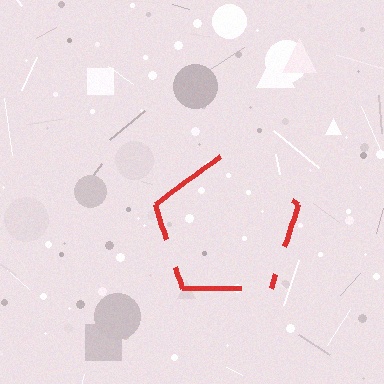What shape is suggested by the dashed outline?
The dashed outline suggests a pentagon.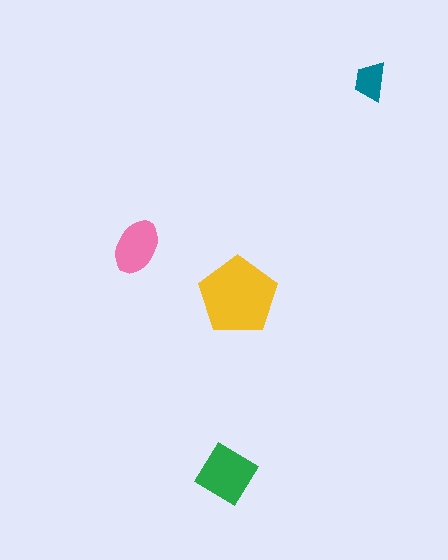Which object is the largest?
The yellow pentagon.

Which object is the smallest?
The teal trapezoid.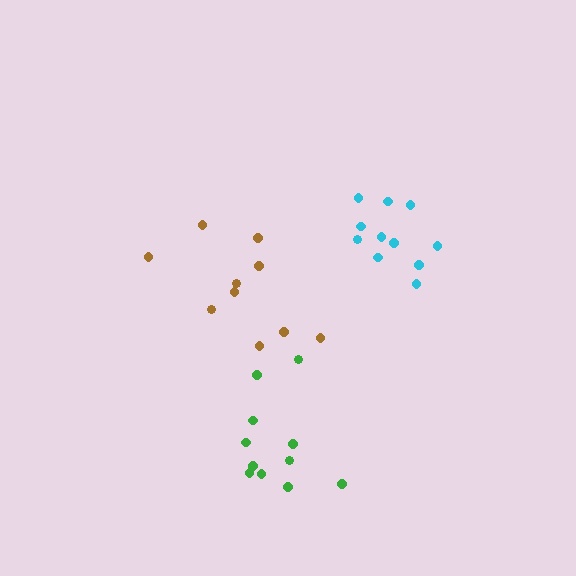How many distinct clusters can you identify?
There are 3 distinct clusters.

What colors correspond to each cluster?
The clusters are colored: brown, green, cyan.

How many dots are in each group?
Group 1: 10 dots, Group 2: 11 dots, Group 3: 11 dots (32 total).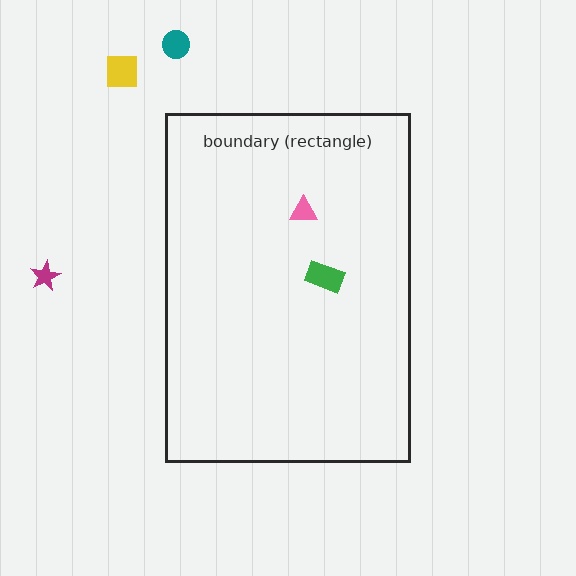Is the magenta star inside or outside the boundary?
Outside.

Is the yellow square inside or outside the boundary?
Outside.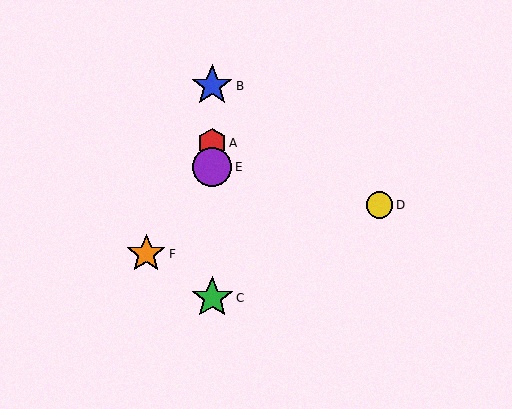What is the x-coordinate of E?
Object E is at x≈212.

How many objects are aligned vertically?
4 objects (A, B, C, E) are aligned vertically.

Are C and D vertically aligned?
No, C is at x≈212 and D is at x≈379.